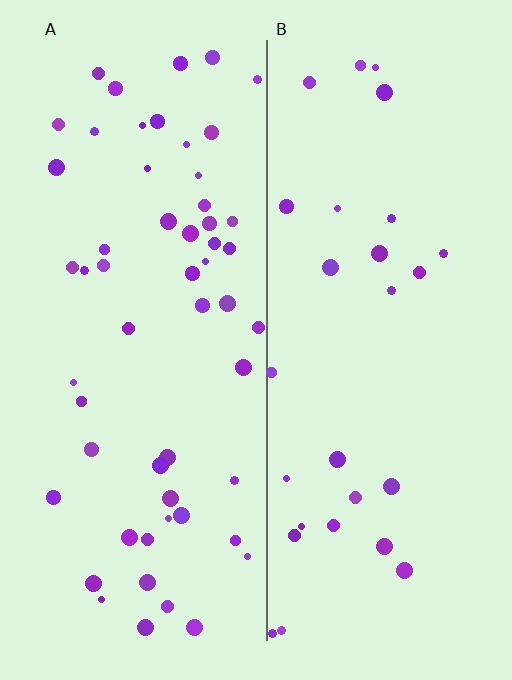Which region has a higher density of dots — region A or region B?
A (the left).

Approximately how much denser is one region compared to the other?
Approximately 2.0× — region A over region B.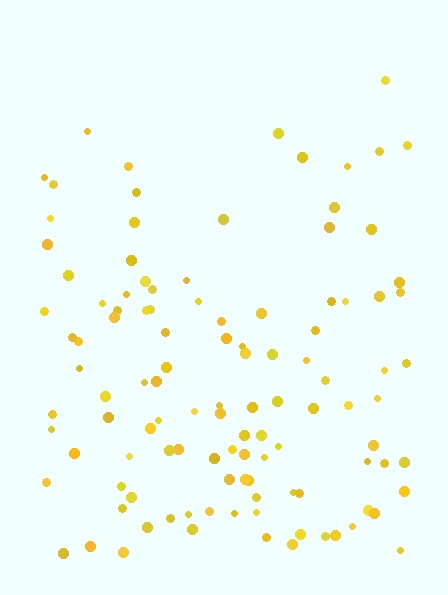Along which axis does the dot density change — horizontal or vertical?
Vertical.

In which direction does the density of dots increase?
From top to bottom, with the bottom side densest.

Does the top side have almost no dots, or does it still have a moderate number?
Still a moderate number, just noticeably fewer than the bottom.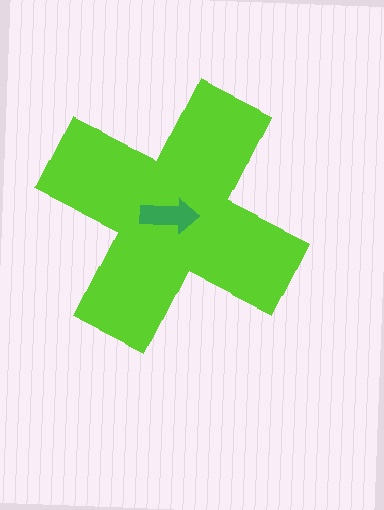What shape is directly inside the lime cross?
The green arrow.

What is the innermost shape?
The green arrow.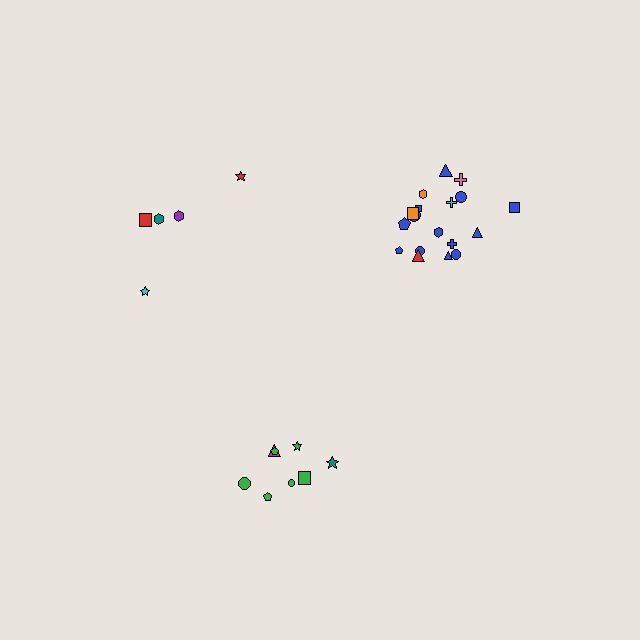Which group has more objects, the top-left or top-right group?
The top-right group.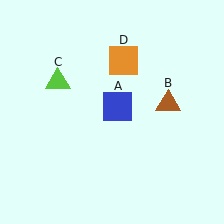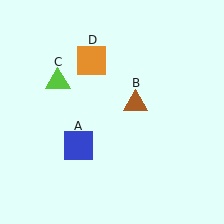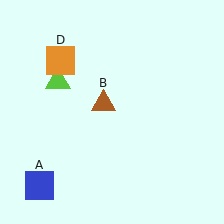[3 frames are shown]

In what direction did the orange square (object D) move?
The orange square (object D) moved left.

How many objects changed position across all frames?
3 objects changed position: blue square (object A), brown triangle (object B), orange square (object D).